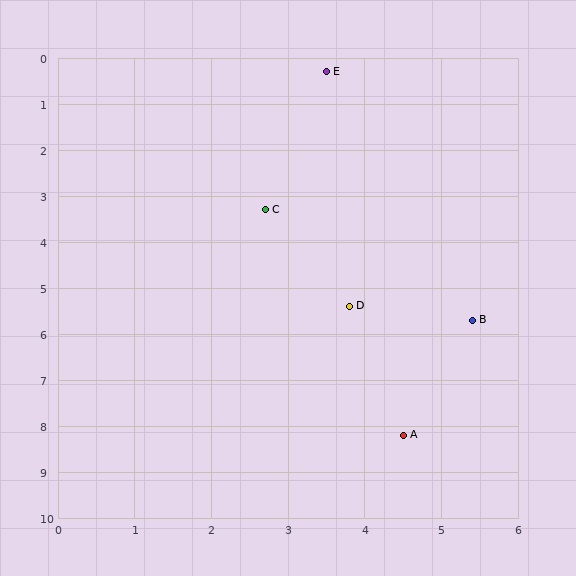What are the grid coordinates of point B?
Point B is at approximately (5.4, 5.7).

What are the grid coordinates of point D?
Point D is at approximately (3.8, 5.4).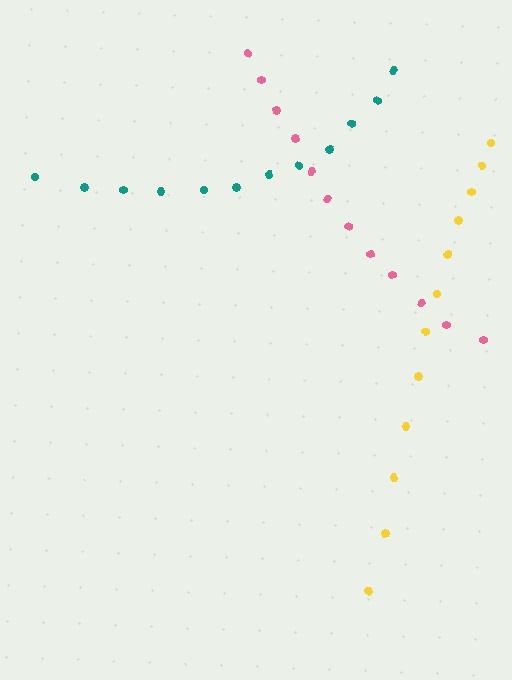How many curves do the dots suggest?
There are 3 distinct paths.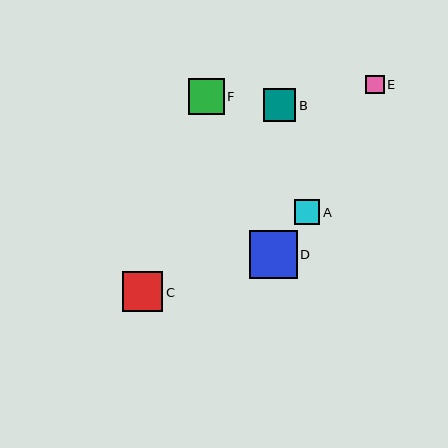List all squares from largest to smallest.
From largest to smallest: D, C, F, B, A, E.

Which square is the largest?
Square D is the largest with a size of approximately 47 pixels.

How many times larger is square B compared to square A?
Square B is approximately 1.3 times the size of square A.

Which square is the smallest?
Square E is the smallest with a size of approximately 18 pixels.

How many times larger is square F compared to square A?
Square F is approximately 1.4 times the size of square A.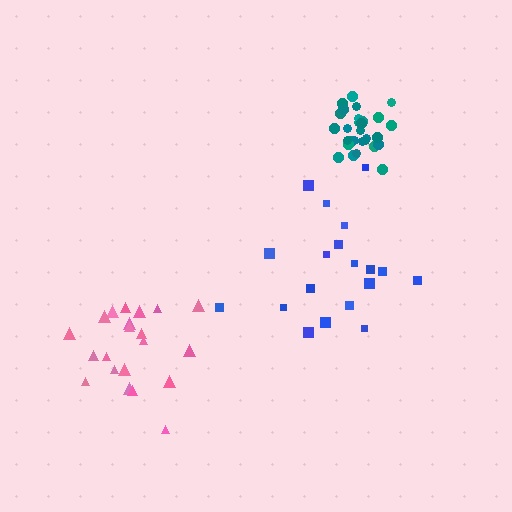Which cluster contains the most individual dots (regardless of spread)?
Teal (31).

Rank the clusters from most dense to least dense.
teal, pink, blue.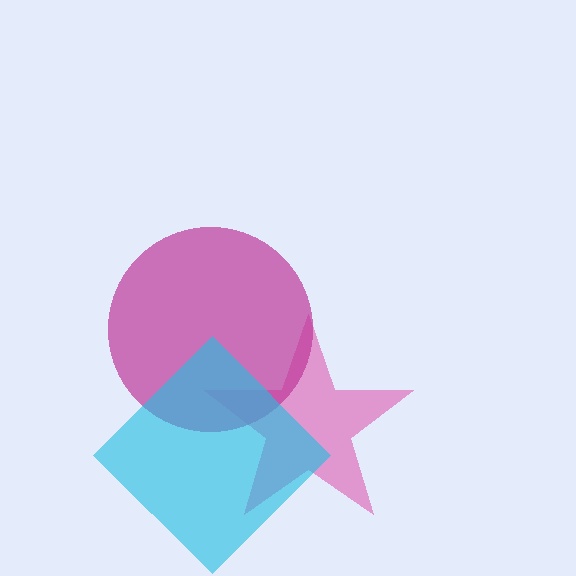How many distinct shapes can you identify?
There are 3 distinct shapes: a pink star, a magenta circle, a cyan diamond.